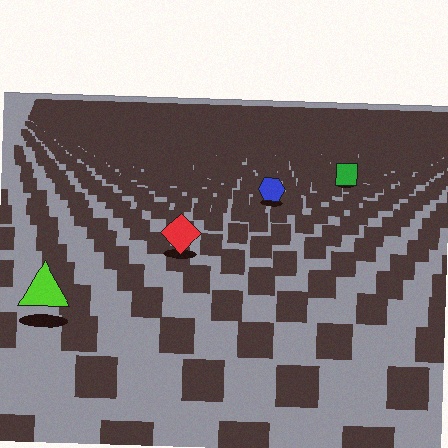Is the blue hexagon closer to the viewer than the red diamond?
No. The red diamond is closer — you can tell from the texture gradient: the ground texture is coarser near it.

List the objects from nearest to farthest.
From nearest to farthest: the lime triangle, the red diamond, the blue hexagon, the green square.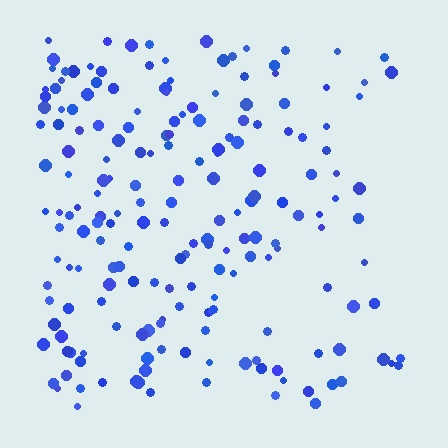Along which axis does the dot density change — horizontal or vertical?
Horizontal.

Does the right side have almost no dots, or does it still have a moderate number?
Still a moderate number, just noticeably fewer than the left.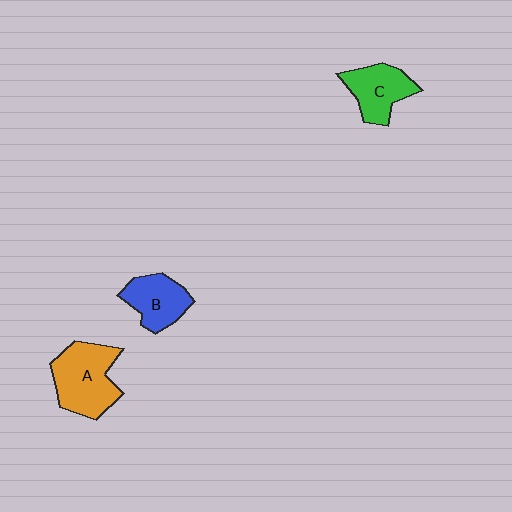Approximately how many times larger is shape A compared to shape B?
Approximately 1.5 times.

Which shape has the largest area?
Shape A (orange).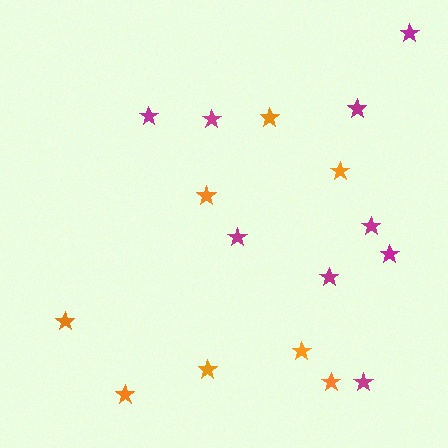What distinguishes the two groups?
There are 2 groups: one group of orange stars (8) and one group of magenta stars (9).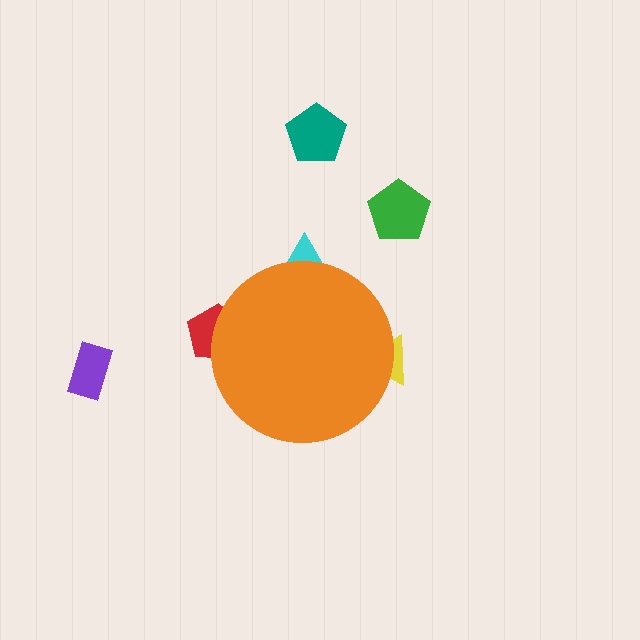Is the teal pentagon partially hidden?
No, the teal pentagon is fully visible.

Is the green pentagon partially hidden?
No, the green pentagon is fully visible.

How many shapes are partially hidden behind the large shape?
3 shapes are partially hidden.